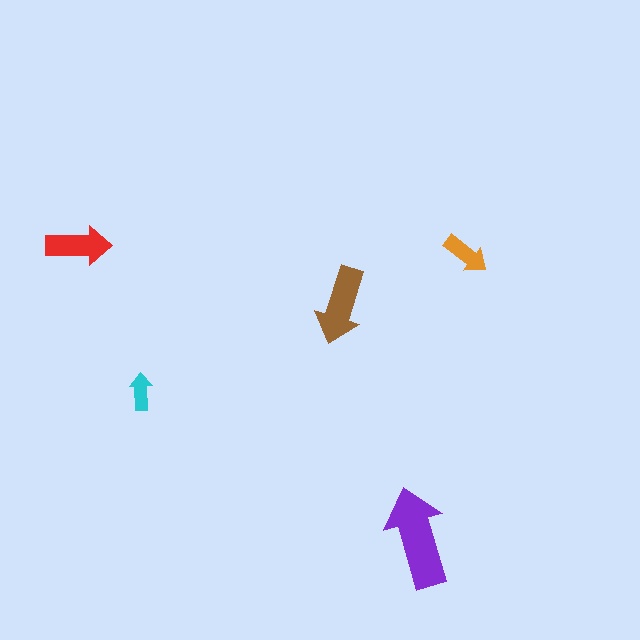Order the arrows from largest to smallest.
the purple one, the brown one, the red one, the orange one, the cyan one.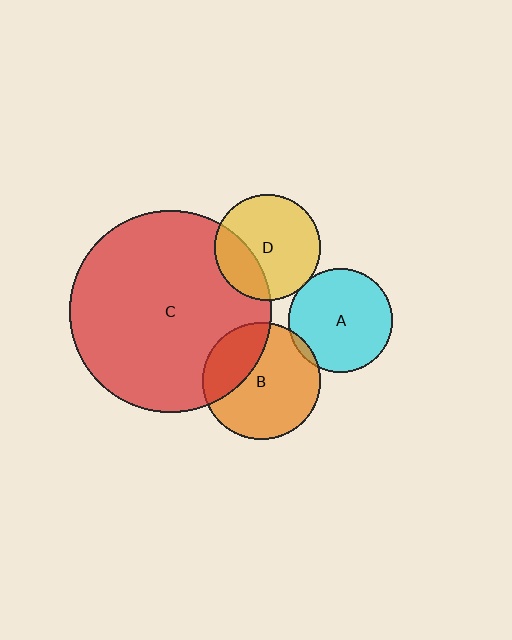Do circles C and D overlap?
Yes.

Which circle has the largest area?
Circle C (red).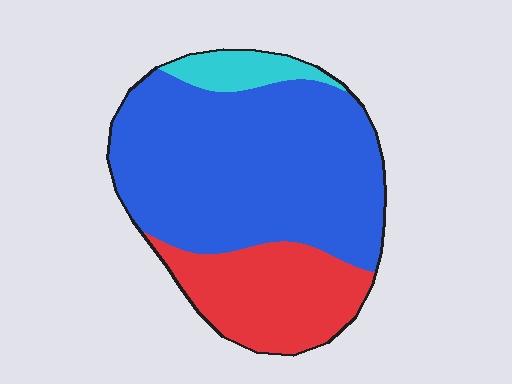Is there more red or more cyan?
Red.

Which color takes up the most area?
Blue, at roughly 65%.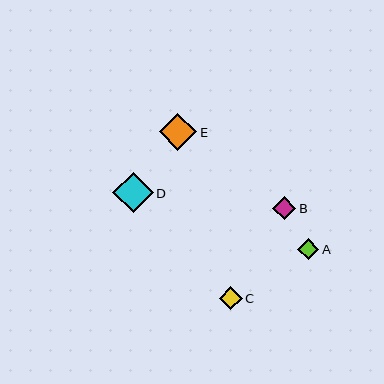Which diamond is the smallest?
Diamond A is the smallest with a size of approximately 21 pixels.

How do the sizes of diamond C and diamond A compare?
Diamond C and diamond A are approximately the same size.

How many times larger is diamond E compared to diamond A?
Diamond E is approximately 1.8 times the size of diamond A.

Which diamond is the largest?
Diamond D is the largest with a size of approximately 41 pixels.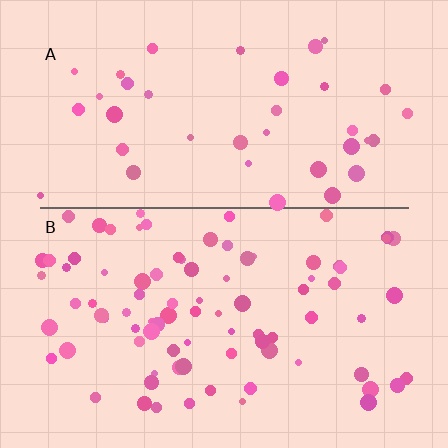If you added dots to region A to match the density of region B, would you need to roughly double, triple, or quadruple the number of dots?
Approximately double.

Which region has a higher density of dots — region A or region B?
B (the bottom).